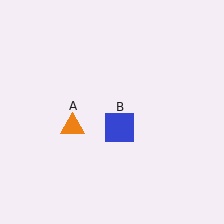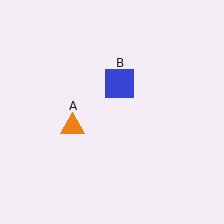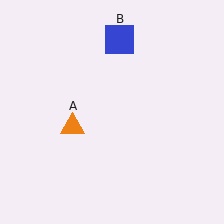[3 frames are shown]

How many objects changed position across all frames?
1 object changed position: blue square (object B).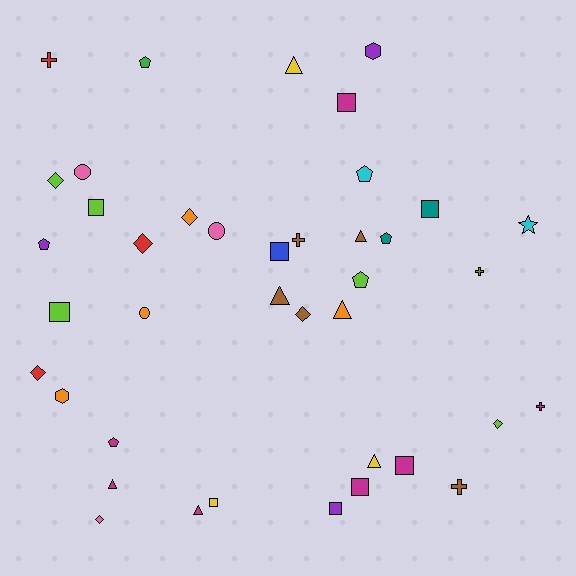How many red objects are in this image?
There are 3 red objects.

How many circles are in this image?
There are 3 circles.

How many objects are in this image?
There are 40 objects.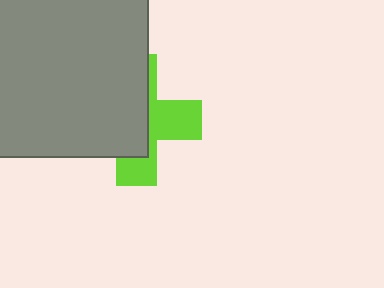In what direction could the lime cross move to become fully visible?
The lime cross could move right. That would shift it out from behind the gray rectangle entirely.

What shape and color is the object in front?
The object in front is a gray rectangle.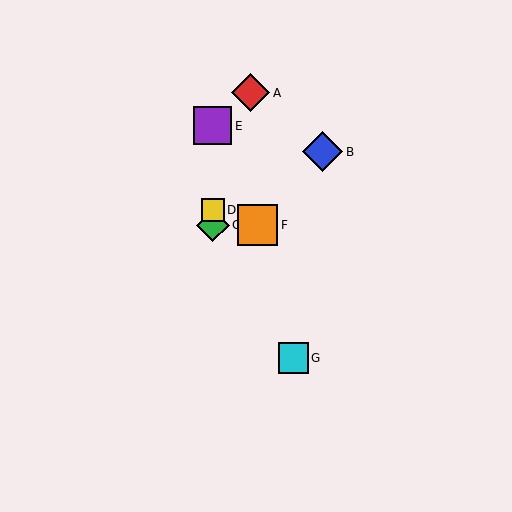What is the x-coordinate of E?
Object E is at x≈213.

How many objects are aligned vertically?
3 objects (C, D, E) are aligned vertically.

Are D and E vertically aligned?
Yes, both are at x≈213.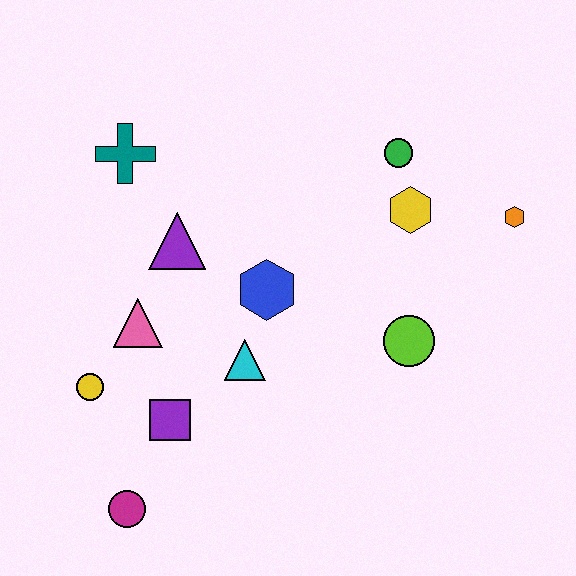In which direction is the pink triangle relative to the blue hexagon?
The pink triangle is to the left of the blue hexagon.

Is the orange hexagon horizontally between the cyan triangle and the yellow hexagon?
No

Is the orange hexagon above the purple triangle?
Yes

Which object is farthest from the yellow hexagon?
The magenta circle is farthest from the yellow hexagon.